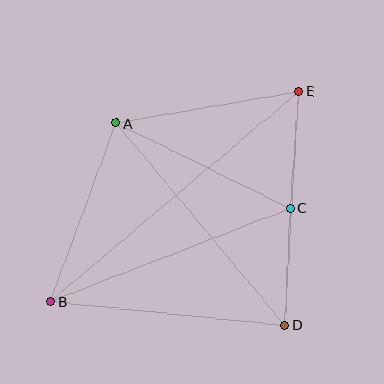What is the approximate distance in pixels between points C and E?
The distance between C and E is approximately 117 pixels.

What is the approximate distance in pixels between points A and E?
The distance between A and E is approximately 186 pixels.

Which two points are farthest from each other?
Points B and E are farthest from each other.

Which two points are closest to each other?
Points C and D are closest to each other.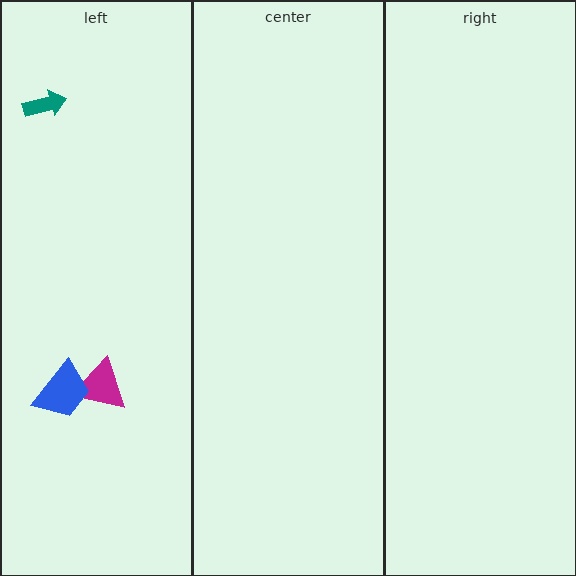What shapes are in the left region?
The magenta triangle, the blue trapezoid, the teal arrow.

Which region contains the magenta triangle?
The left region.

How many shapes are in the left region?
3.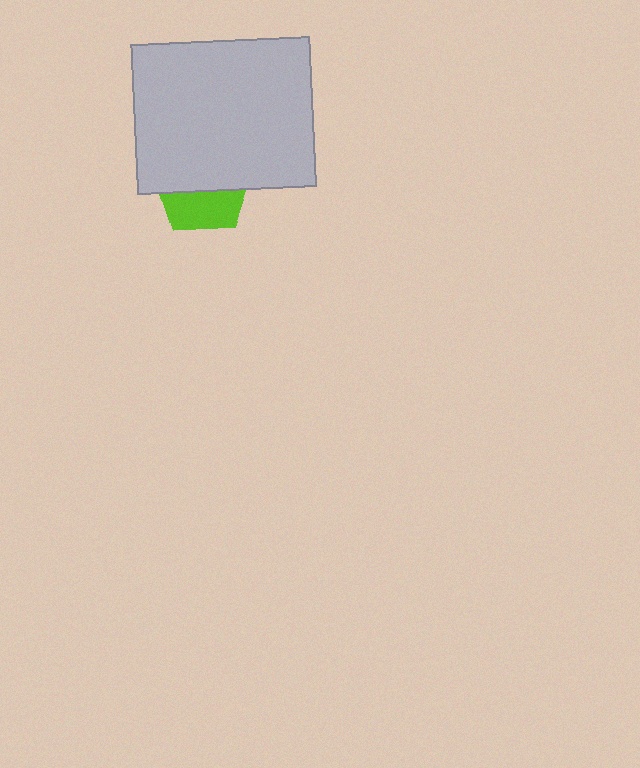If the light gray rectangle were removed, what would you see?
You would see the complete lime pentagon.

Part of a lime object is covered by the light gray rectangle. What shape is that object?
It is a pentagon.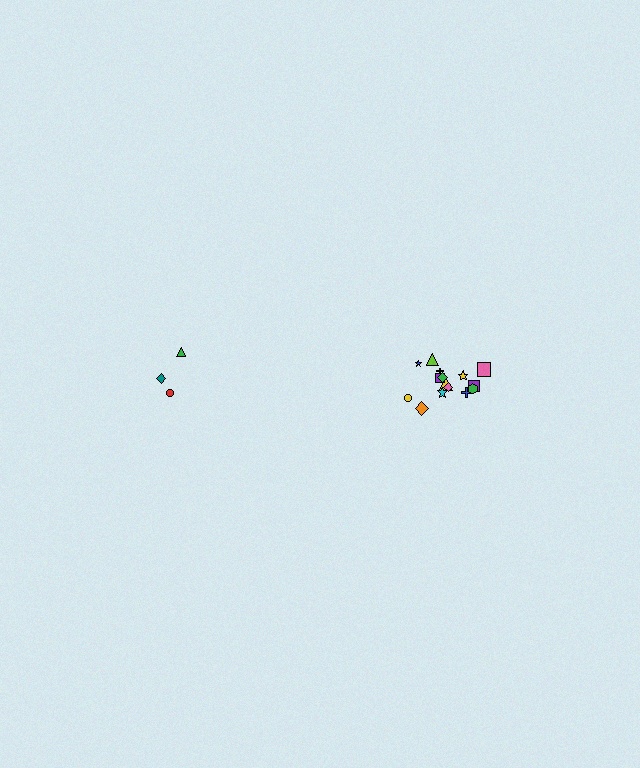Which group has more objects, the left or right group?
The right group.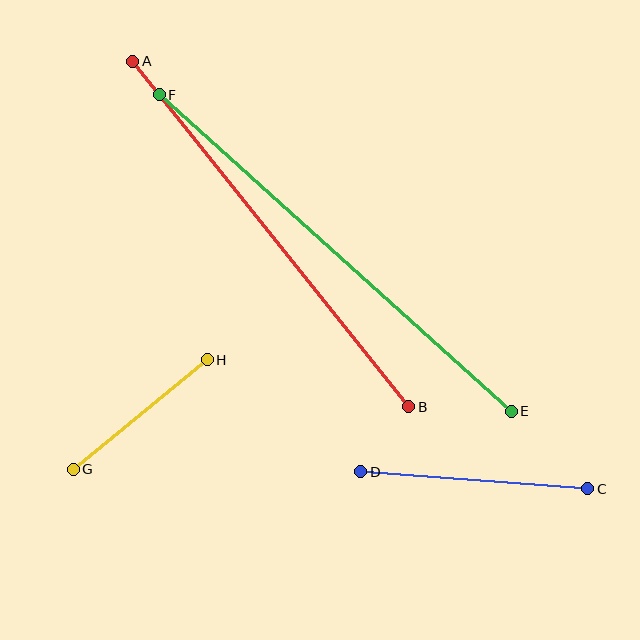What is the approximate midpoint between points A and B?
The midpoint is at approximately (271, 234) pixels.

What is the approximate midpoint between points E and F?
The midpoint is at approximately (335, 253) pixels.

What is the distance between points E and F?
The distance is approximately 473 pixels.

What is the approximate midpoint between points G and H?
The midpoint is at approximately (140, 414) pixels.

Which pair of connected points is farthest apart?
Points E and F are farthest apart.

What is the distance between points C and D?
The distance is approximately 228 pixels.